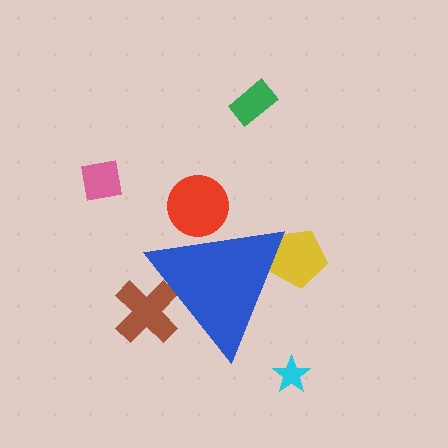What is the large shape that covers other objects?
A blue triangle.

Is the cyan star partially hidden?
No, the cyan star is fully visible.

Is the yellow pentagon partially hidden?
Yes, the yellow pentagon is partially hidden behind the blue triangle.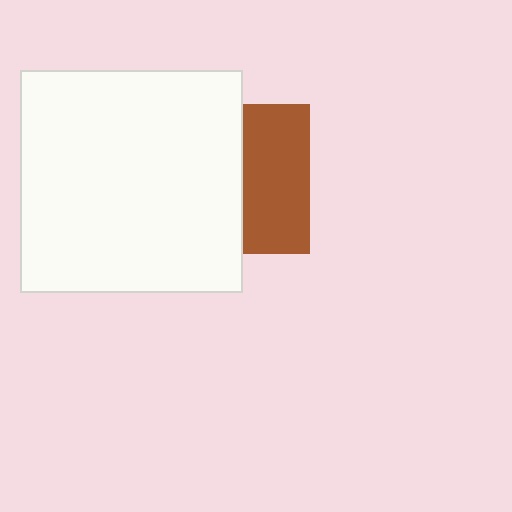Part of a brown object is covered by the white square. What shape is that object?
It is a square.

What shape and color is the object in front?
The object in front is a white square.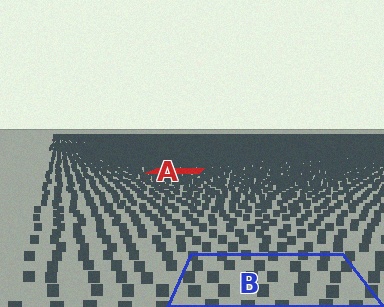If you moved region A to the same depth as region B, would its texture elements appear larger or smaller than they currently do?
They would appear larger. At a closer depth, the same texture elements are projected at a bigger on-screen size.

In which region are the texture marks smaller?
The texture marks are smaller in region A, because it is farther away.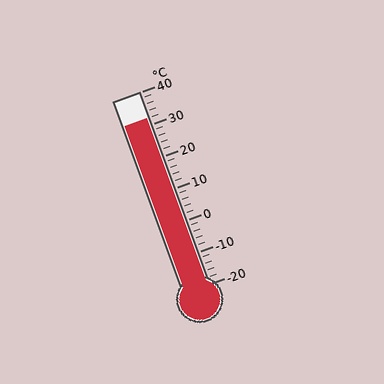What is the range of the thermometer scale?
The thermometer scale ranges from -20°C to 40°C.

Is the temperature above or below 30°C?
The temperature is above 30°C.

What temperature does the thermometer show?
The thermometer shows approximately 32°C.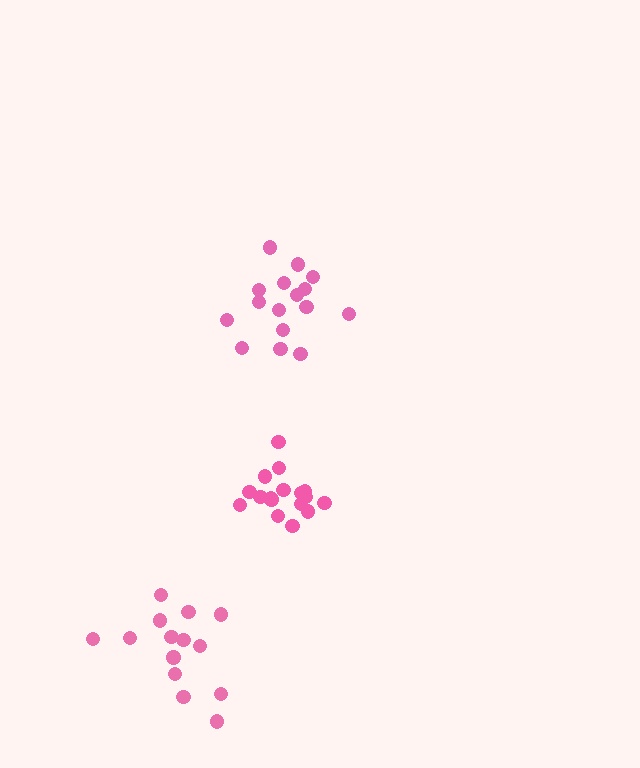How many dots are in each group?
Group 1: 14 dots, Group 2: 16 dots, Group 3: 17 dots (47 total).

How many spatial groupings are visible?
There are 3 spatial groupings.